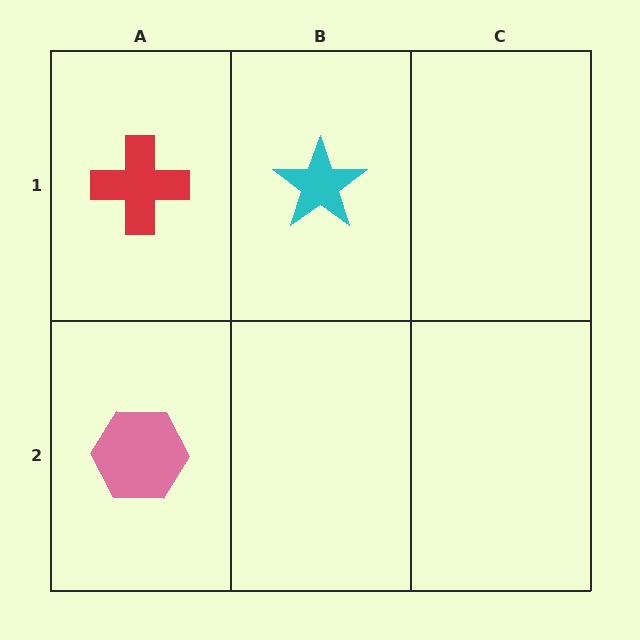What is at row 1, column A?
A red cross.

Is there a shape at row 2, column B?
No, that cell is empty.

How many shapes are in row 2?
1 shape.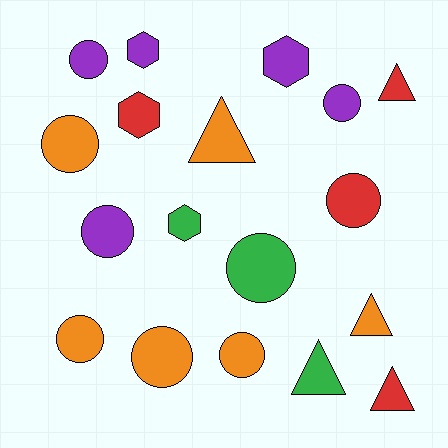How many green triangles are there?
There is 1 green triangle.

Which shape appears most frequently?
Circle, with 9 objects.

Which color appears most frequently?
Orange, with 6 objects.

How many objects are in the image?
There are 18 objects.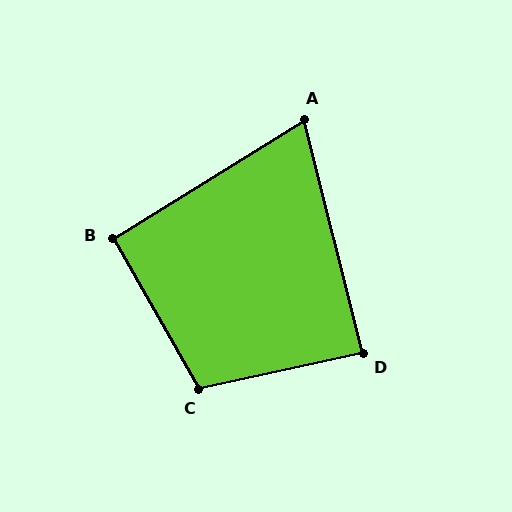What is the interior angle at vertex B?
Approximately 92 degrees (approximately right).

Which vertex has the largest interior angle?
C, at approximately 108 degrees.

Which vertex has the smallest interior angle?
A, at approximately 72 degrees.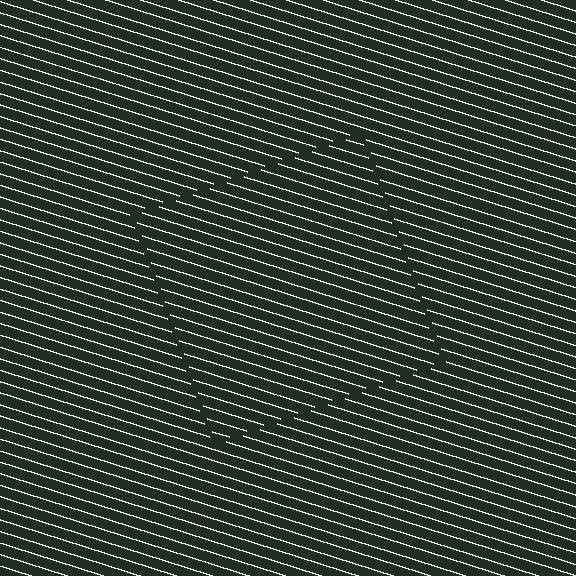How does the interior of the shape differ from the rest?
The interior of the shape contains the same grating, shifted by half a period — the contour is defined by the phase discontinuity where line-ends from the inner and outer gratings abut.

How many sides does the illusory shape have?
4 sides — the line-ends trace a square.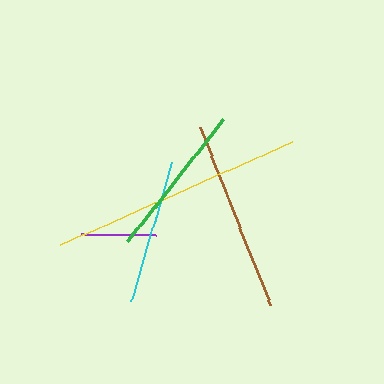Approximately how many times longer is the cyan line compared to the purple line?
The cyan line is approximately 2.0 times the length of the purple line.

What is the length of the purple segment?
The purple segment is approximately 75 pixels long.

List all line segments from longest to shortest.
From longest to shortest: yellow, brown, green, cyan, purple.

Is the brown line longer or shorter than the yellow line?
The yellow line is longer than the brown line.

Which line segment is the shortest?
The purple line is the shortest at approximately 75 pixels.